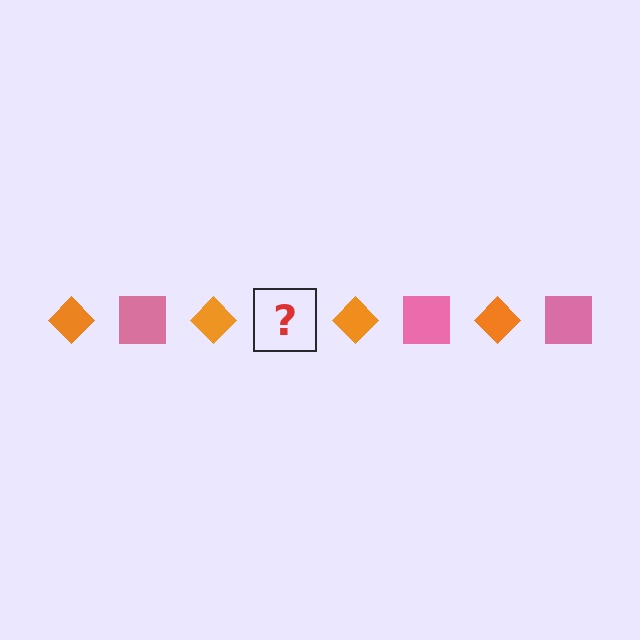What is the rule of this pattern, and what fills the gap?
The rule is that the pattern alternates between orange diamond and pink square. The gap should be filled with a pink square.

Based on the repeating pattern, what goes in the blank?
The blank should be a pink square.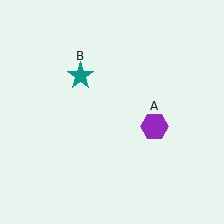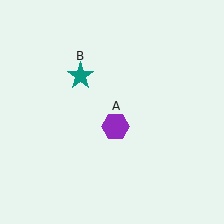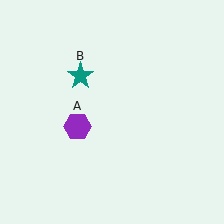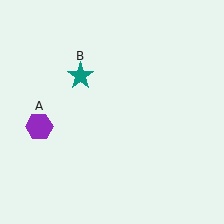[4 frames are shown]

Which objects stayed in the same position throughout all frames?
Teal star (object B) remained stationary.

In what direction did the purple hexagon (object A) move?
The purple hexagon (object A) moved left.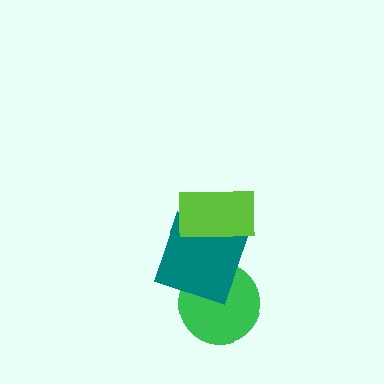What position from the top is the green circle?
The green circle is 3rd from the top.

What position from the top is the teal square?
The teal square is 2nd from the top.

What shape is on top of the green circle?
The teal square is on top of the green circle.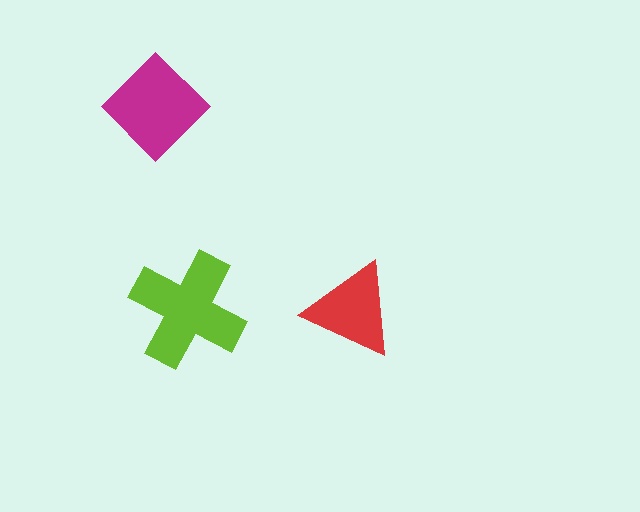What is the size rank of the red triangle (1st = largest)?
3rd.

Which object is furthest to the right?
The red triangle is rightmost.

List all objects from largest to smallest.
The lime cross, the magenta diamond, the red triangle.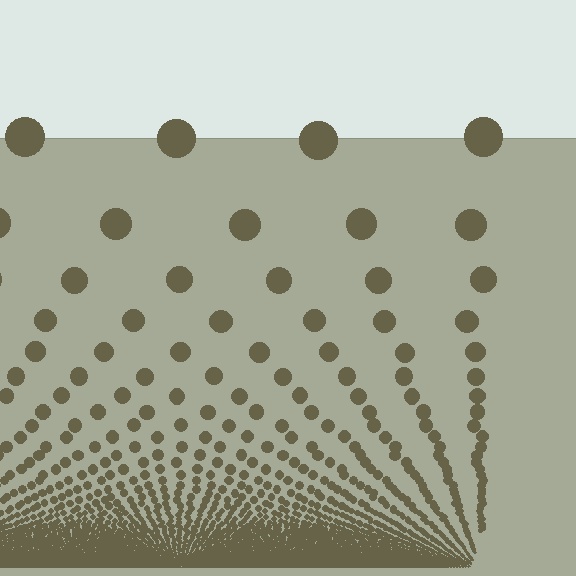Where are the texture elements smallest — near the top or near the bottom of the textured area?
Near the bottom.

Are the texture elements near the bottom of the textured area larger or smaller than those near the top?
Smaller. The gradient is inverted — elements near the bottom are smaller and denser.